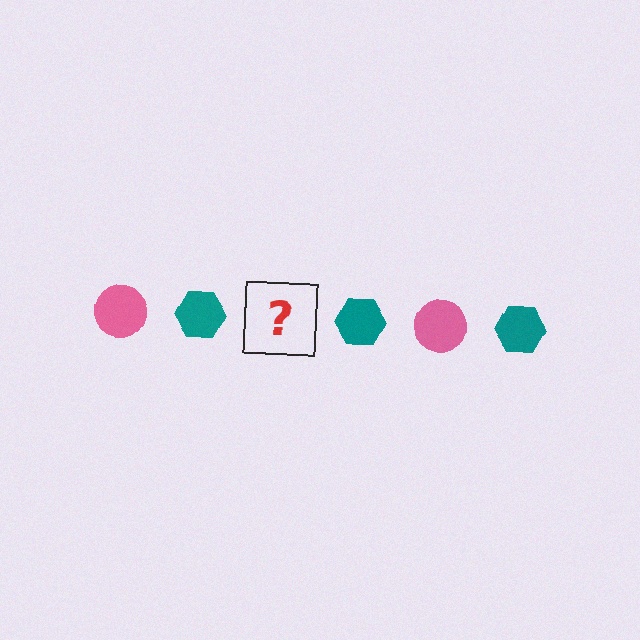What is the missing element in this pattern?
The missing element is a pink circle.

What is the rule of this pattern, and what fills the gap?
The rule is that the pattern alternates between pink circle and teal hexagon. The gap should be filled with a pink circle.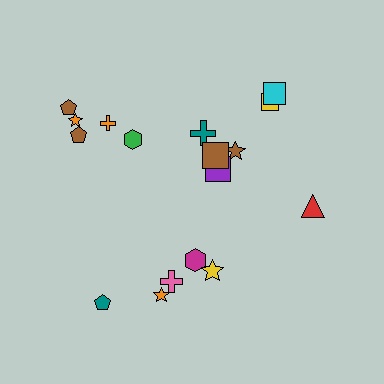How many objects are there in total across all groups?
There are 17 objects.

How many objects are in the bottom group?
There are 5 objects.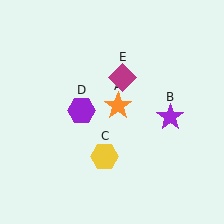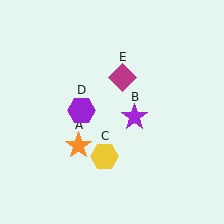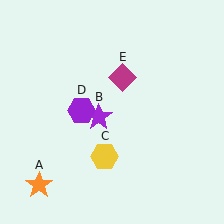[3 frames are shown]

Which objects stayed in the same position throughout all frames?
Yellow hexagon (object C) and purple hexagon (object D) and magenta diamond (object E) remained stationary.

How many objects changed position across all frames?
2 objects changed position: orange star (object A), purple star (object B).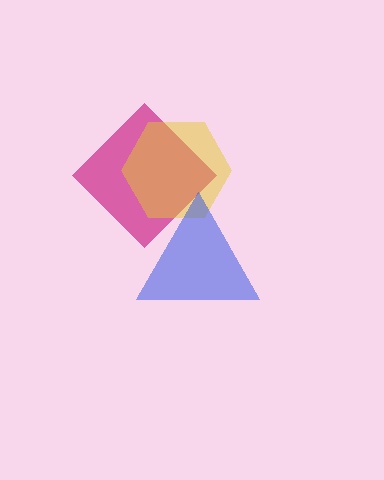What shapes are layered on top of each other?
The layered shapes are: a magenta diamond, a yellow hexagon, a blue triangle.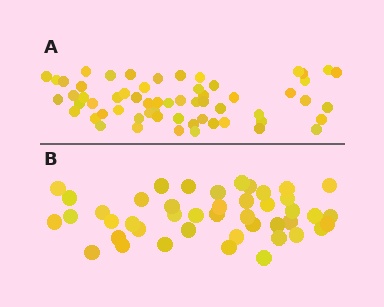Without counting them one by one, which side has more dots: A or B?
Region A (the top region) has more dots.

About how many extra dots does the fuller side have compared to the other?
Region A has approximately 15 more dots than region B.